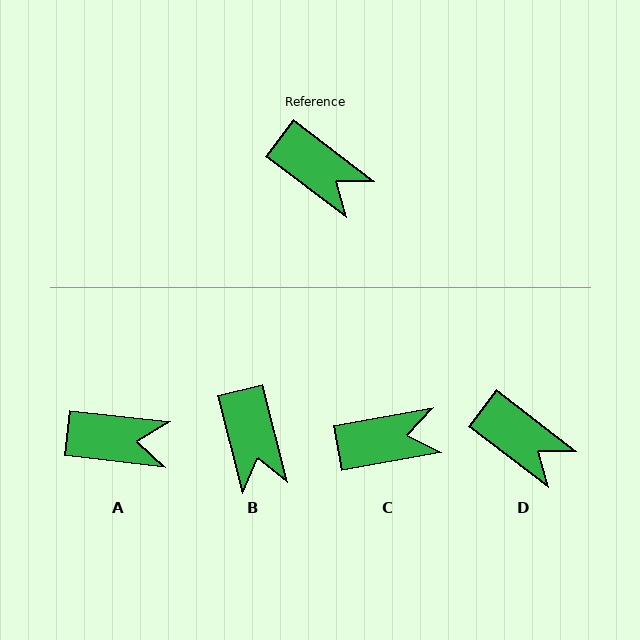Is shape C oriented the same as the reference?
No, it is off by about 48 degrees.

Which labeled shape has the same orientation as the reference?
D.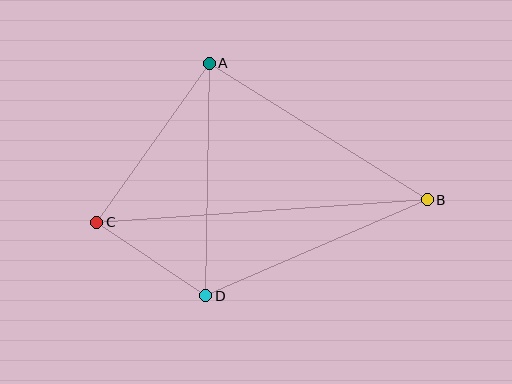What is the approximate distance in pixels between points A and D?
The distance between A and D is approximately 233 pixels.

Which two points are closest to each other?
Points C and D are closest to each other.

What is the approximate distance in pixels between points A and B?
The distance between A and B is approximately 257 pixels.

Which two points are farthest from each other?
Points B and C are farthest from each other.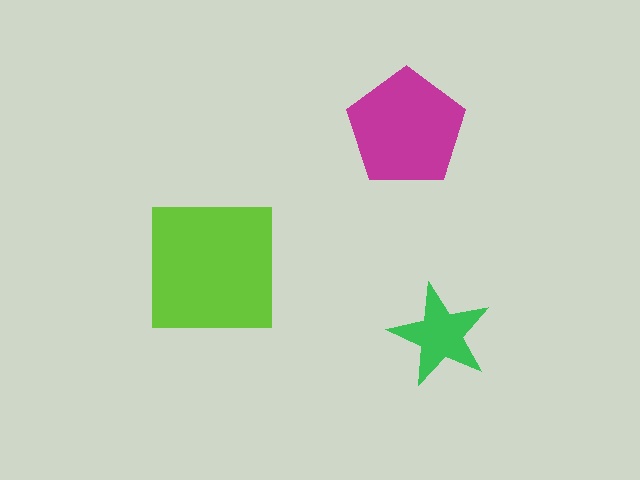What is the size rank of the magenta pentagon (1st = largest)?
2nd.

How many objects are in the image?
There are 3 objects in the image.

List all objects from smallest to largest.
The green star, the magenta pentagon, the lime square.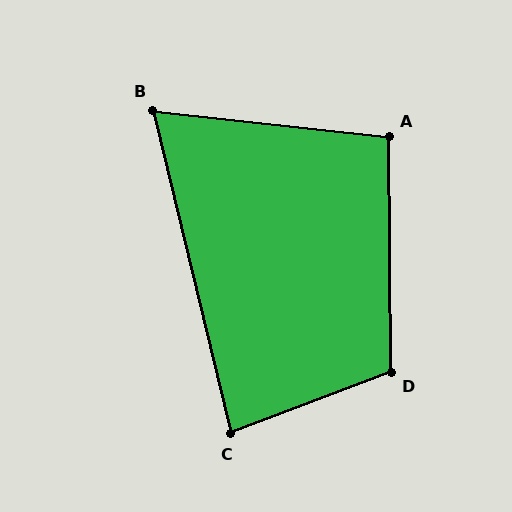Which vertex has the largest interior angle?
D, at approximately 110 degrees.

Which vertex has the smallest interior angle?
B, at approximately 70 degrees.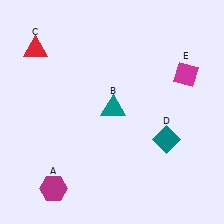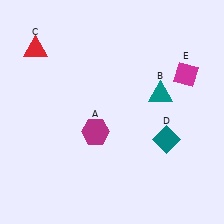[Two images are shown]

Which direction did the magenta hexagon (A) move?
The magenta hexagon (A) moved up.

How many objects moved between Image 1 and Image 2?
2 objects moved between the two images.